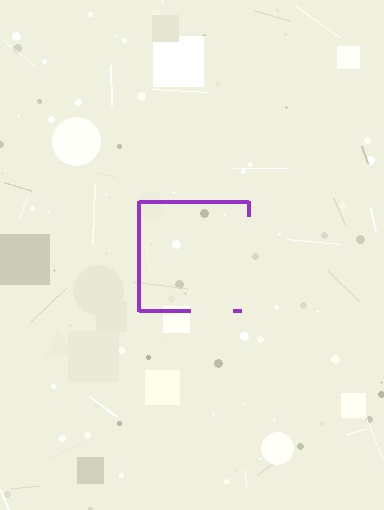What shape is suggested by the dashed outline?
The dashed outline suggests a square.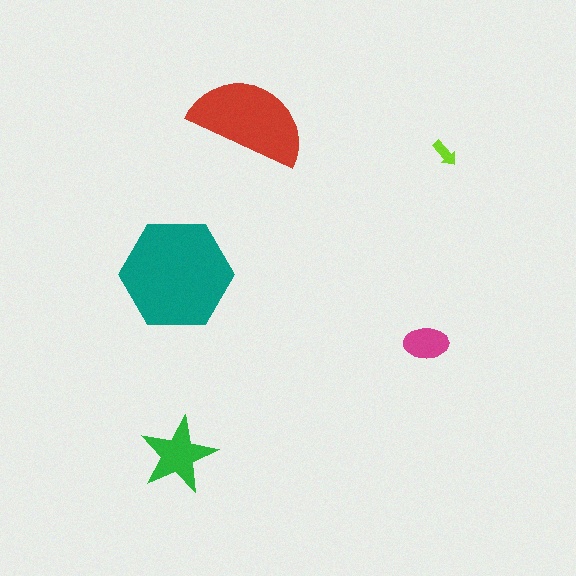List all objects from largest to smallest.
The teal hexagon, the red semicircle, the green star, the magenta ellipse, the lime arrow.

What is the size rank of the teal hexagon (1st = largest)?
1st.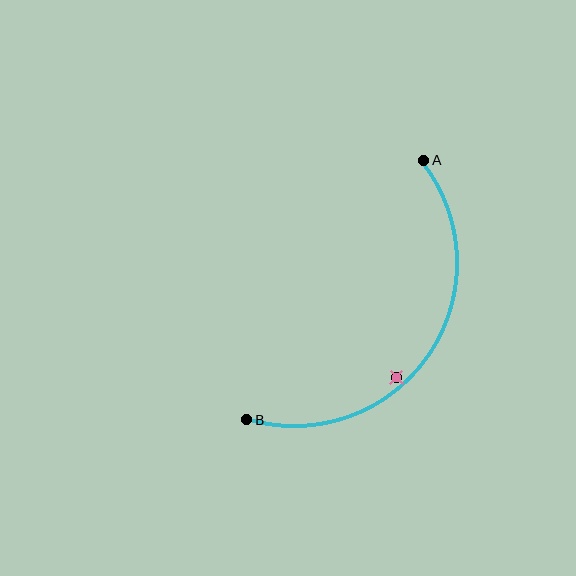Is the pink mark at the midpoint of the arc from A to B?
No — the pink mark does not lie on the arc at all. It sits slightly inside the curve.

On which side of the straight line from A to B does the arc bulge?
The arc bulges below and to the right of the straight line connecting A and B.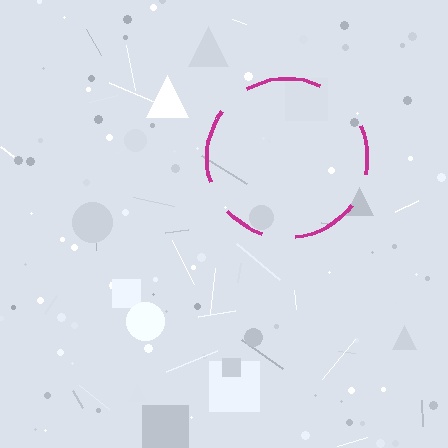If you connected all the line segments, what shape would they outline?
They would outline a circle.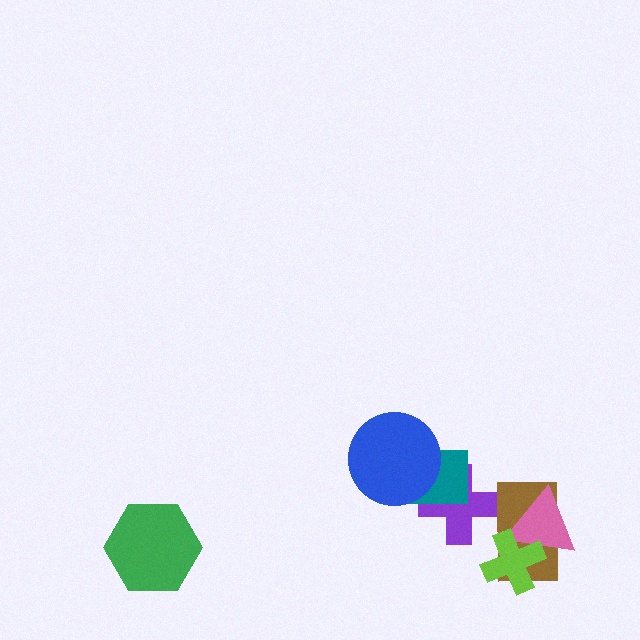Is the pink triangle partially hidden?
Yes, it is partially covered by another shape.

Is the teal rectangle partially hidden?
Yes, it is partially covered by another shape.